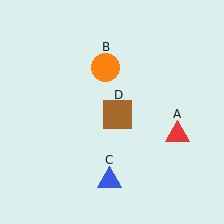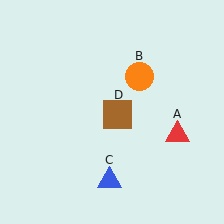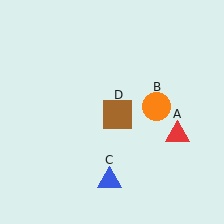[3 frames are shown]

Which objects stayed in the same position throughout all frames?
Red triangle (object A) and blue triangle (object C) and brown square (object D) remained stationary.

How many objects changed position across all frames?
1 object changed position: orange circle (object B).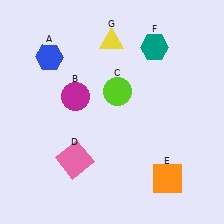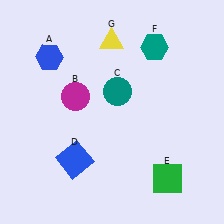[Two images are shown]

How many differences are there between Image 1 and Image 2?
There are 3 differences between the two images.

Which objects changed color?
C changed from lime to teal. D changed from pink to blue. E changed from orange to green.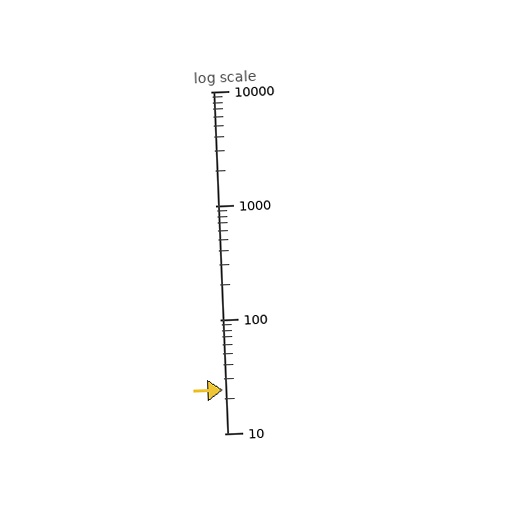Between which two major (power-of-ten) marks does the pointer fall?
The pointer is between 10 and 100.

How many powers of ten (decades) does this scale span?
The scale spans 3 decades, from 10 to 10000.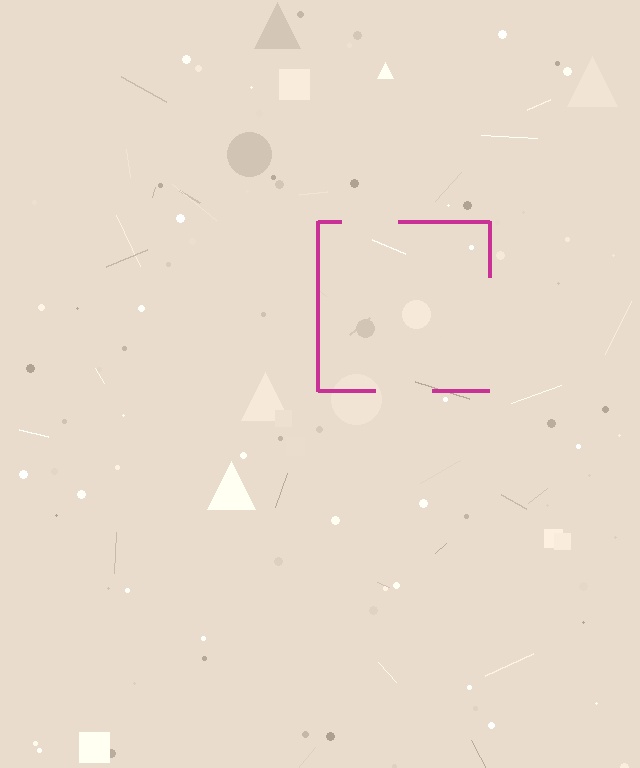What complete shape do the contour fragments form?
The contour fragments form a square.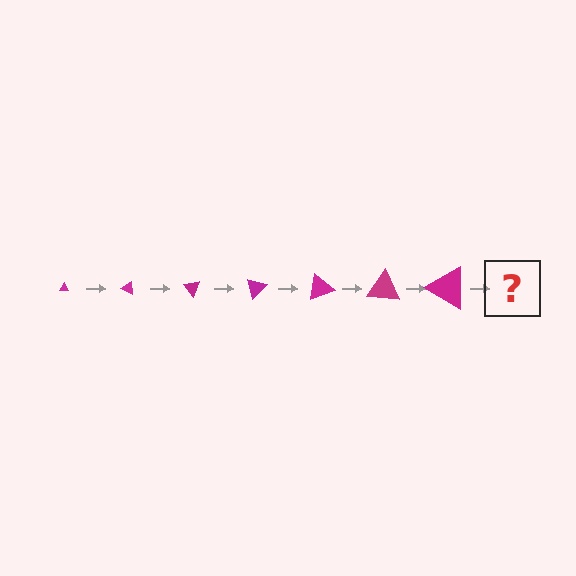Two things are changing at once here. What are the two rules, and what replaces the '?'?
The two rules are that the triangle grows larger each step and it rotates 25 degrees each step. The '?' should be a triangle, larger than the previous one and rotated 175 degrees from the start.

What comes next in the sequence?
The next element should be a triangle, larger than the previous one and rotated 175 degrees from the start.